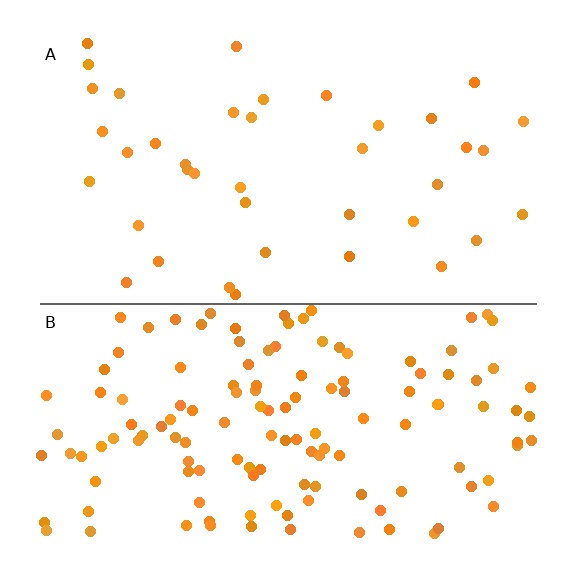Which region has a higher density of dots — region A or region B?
B (the bottom).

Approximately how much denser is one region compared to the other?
Approximately 3.4× — region B over region A.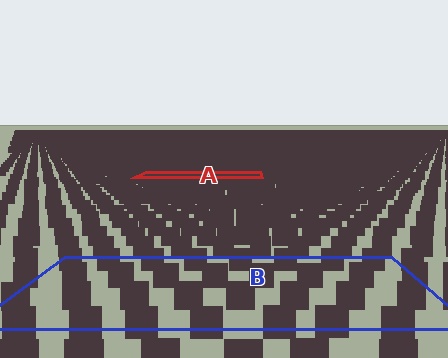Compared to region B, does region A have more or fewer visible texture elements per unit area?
Region A has more texture elements per unit area — they are packed more densely because it is farther away.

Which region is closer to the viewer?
Region B is closer. The texture elements there are larger and more spread out.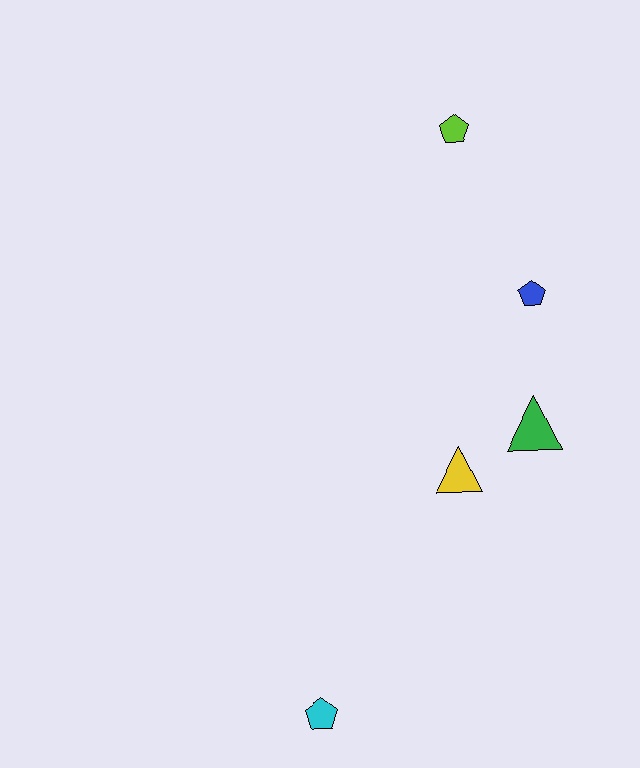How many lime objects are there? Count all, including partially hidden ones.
There is 1 lime object.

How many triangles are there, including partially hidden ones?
There are 2 triangles.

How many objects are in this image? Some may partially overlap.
There are 5 objects.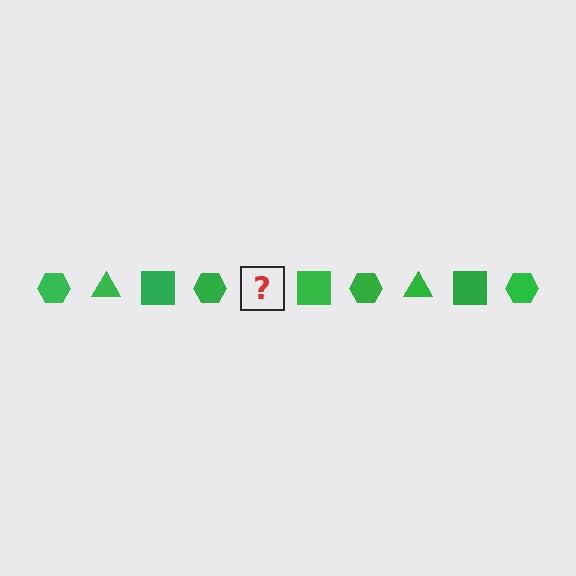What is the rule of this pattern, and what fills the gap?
The rule is that the pattern cycles through hexagon, triangle, square shapes in green. The gap should be filled with a green triangle.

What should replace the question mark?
The question mark should be replaced with a green triangle.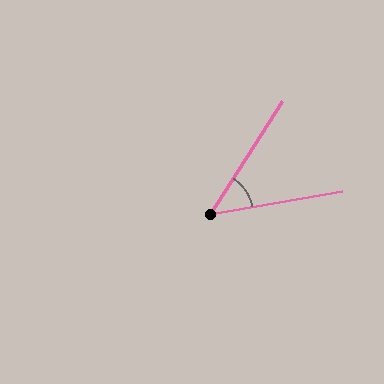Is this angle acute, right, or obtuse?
It is acute.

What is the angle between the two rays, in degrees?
Approximately 48 degrees.